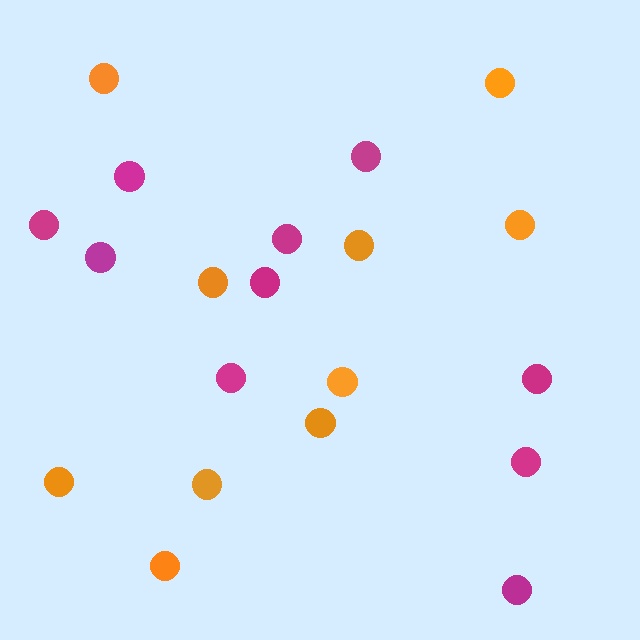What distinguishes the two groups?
There are 2 groups: one group of magenta circles (10) and one group of orange circles (10).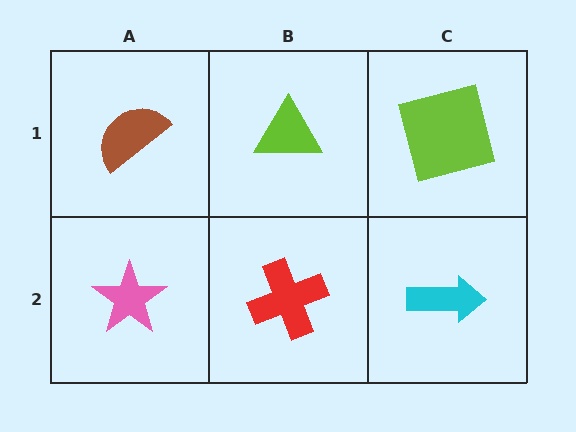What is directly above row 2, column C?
A lime square.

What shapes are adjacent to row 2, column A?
A brown semicircle (row 1, column A), a red cross (row 2, column B).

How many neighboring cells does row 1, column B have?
3.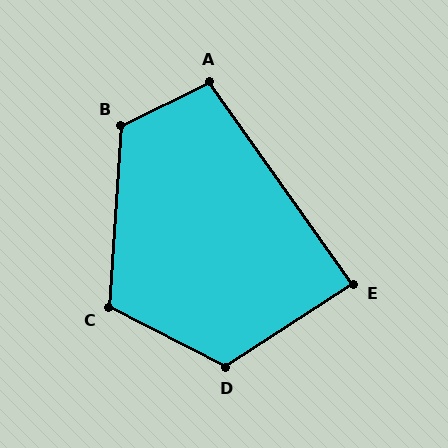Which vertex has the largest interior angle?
D, at approximately 121 degrees.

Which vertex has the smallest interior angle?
E, at approximately 87 degrees.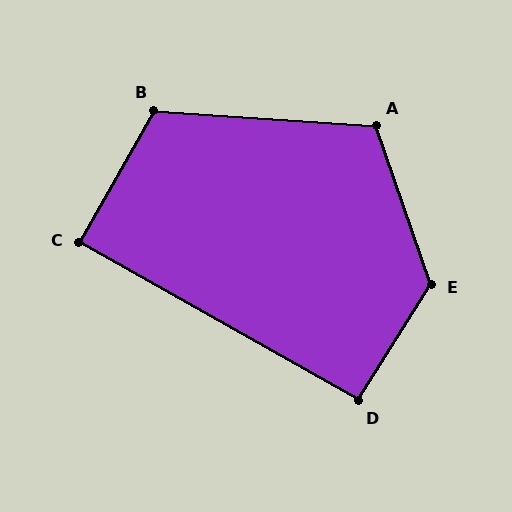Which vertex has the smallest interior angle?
C, at approximately 90 degrees.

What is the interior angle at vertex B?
Approximately 116 degrees (obtuse).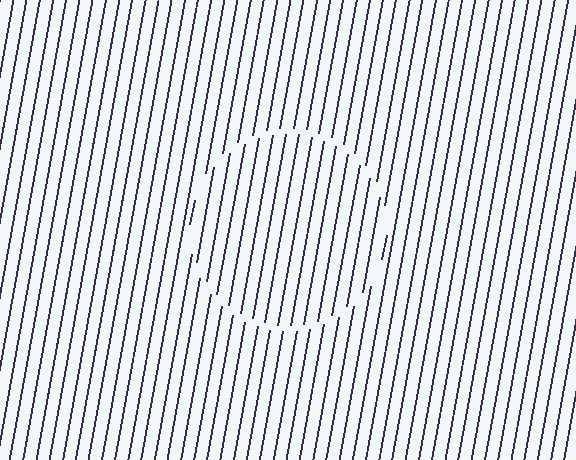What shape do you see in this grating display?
An illusory circle. The interior of the shape contains the same grating, shifted by half a period — the contour is defined by the phase discontinuity where line-ends from the inner and outer gratings abut.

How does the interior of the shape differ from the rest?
The interior of the shape contains the same grating, shifted by half a period — the contour is defined by the phase discontinuity where line-ends from the inner and outer gratings abut.